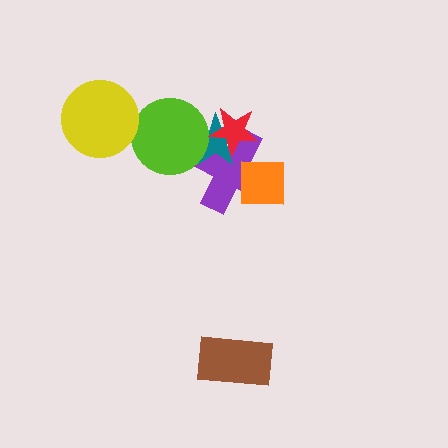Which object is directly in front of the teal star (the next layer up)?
The lime circle is directly in front of the teal star.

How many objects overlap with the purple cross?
4 objects overlap with the purple cross.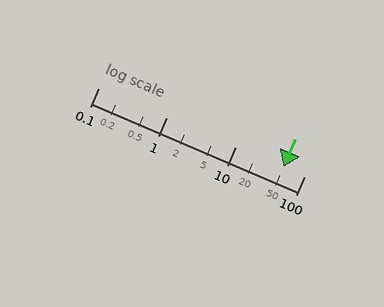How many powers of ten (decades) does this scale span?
The scale spans 3 decades, from 0.1 to 100.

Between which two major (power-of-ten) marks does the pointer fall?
The pointer is between 10 and 100.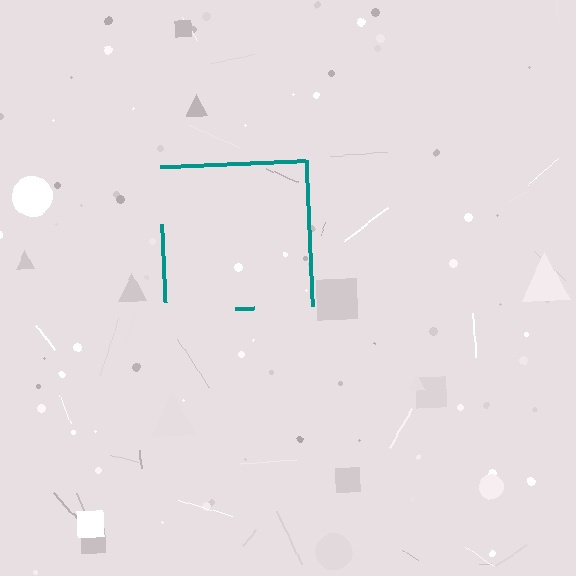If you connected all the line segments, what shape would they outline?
They would outline a square.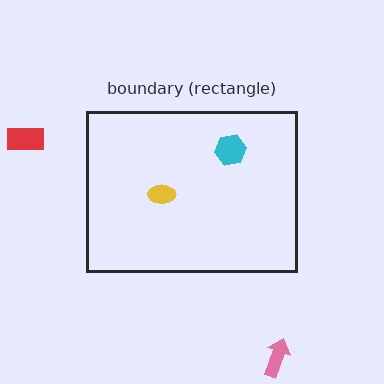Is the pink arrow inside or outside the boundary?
Outside.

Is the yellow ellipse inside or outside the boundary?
Inside.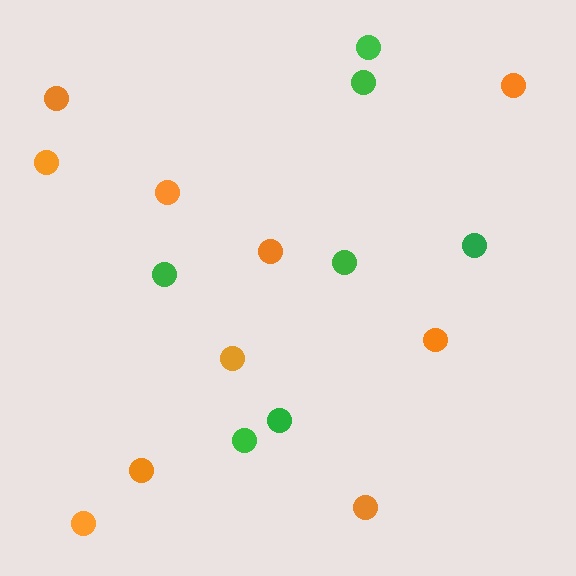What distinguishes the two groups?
There are 2 groups: one group of orange circles (10) and one group of green circles (7).